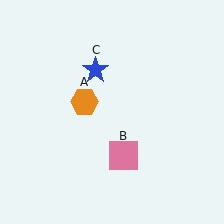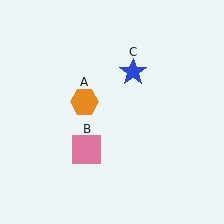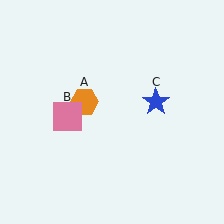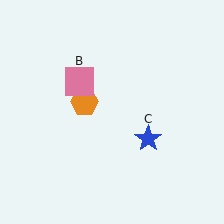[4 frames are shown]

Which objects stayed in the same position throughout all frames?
Orange hexagon (object A) remained stationary.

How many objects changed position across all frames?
2 objects changed position: pink square (object B), blue star (object C).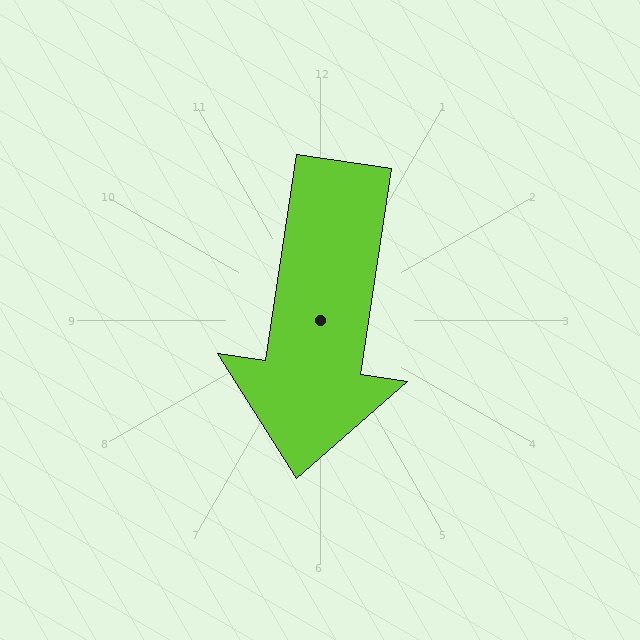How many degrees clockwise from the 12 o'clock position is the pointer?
Approximately 188 degrees.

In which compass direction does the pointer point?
South.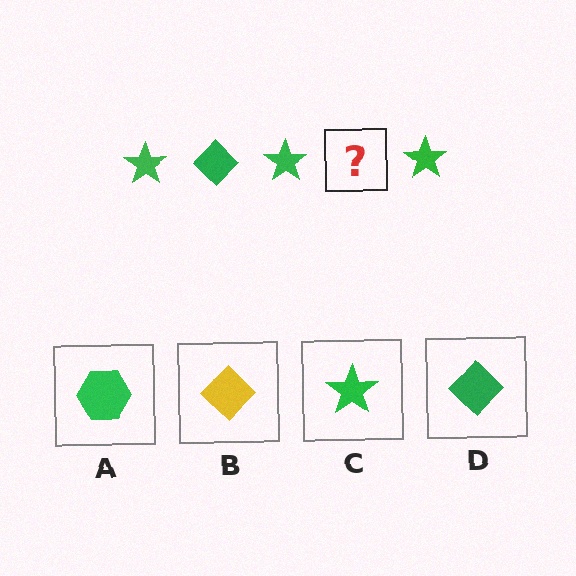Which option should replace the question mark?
Option D.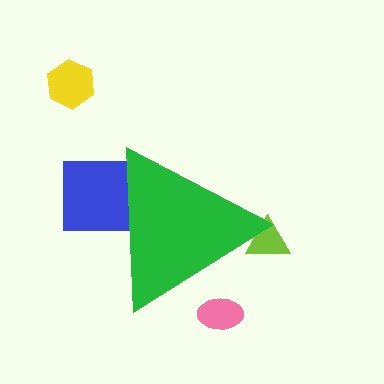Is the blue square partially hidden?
Yes, the blue square is partially hidden behind the green triangle.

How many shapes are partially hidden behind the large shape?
3 shapes are partially hidden.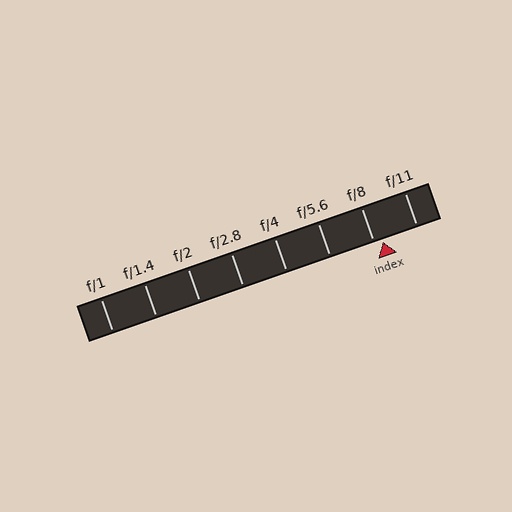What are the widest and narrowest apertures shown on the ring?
The widest aperture shown is f/1 and the narrowest is f/11.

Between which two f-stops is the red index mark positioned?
The index mark is between f/8 and f/11.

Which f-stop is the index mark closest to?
The index mark is closest to f/8.